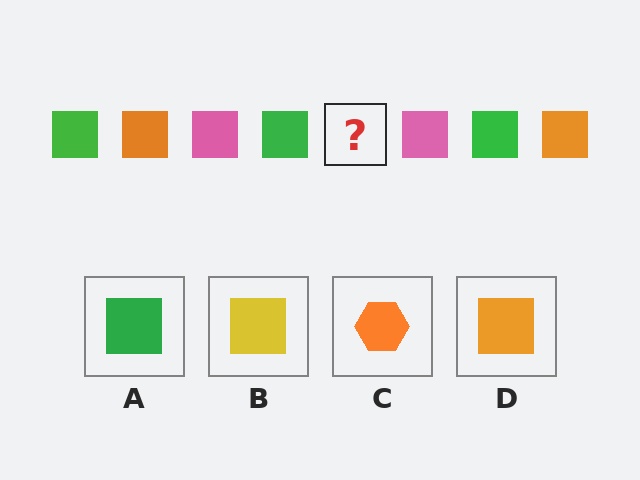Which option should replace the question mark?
Option D.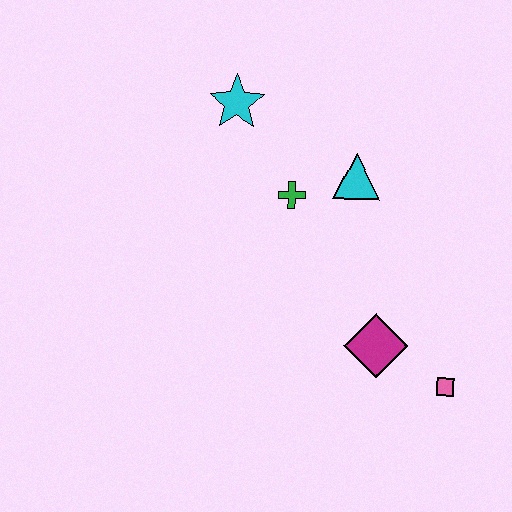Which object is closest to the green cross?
The cyan triangle is closest to the green cross.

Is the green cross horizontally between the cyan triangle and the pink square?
No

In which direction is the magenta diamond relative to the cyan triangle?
The magenta diamond is below the cyan triangle.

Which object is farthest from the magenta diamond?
The cyan star is farthest from the magenta diamond.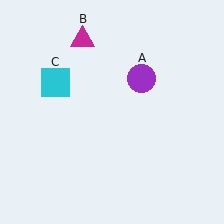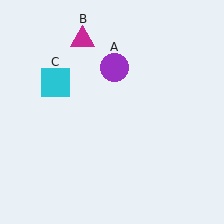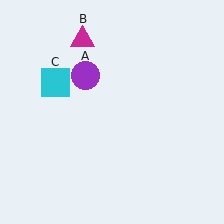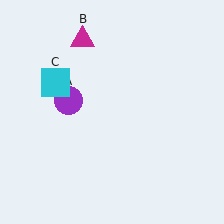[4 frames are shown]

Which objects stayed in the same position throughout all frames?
Magenta triangle (object B) and cyan square (object C) remained stationary.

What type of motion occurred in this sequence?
The purple circle (object A) rotated counterclockwise around the center of the scene.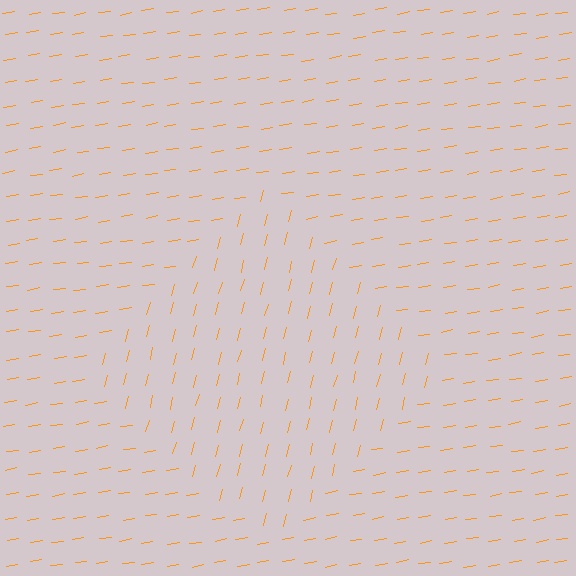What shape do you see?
I see a diamond.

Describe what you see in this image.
The image is filled with small orange line segments. A diamond region in the image has lines oriented differently from the surrounding lines, creating a visible texture boundary.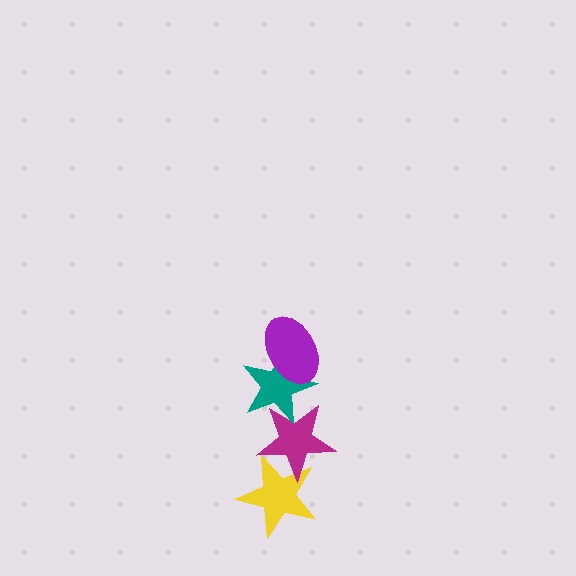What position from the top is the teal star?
The teal star is 2nd from the top.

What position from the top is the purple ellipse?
The purple ellipse is 1st from the top.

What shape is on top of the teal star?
The purple ellipse is on top of the teal star.